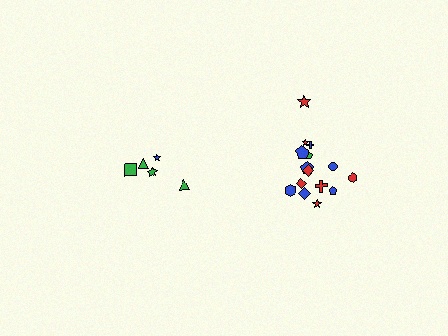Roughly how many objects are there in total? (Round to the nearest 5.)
Roughly 20 objects in total.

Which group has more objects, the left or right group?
The right group.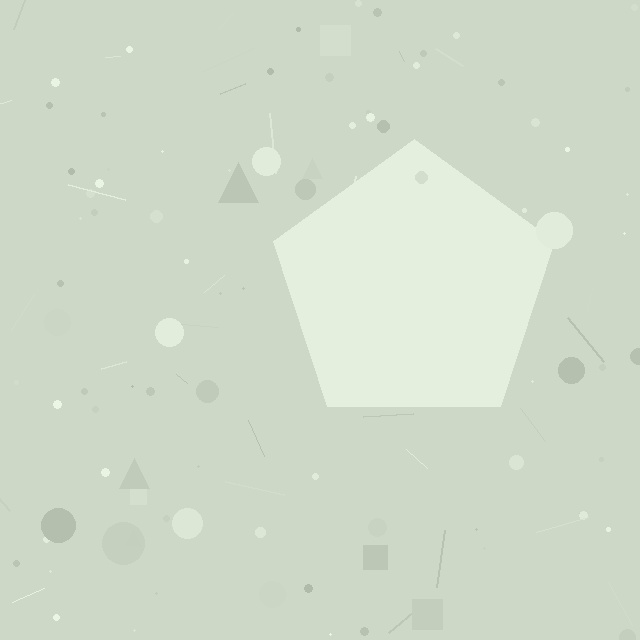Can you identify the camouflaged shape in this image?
The camouflaged shape is a pentagon.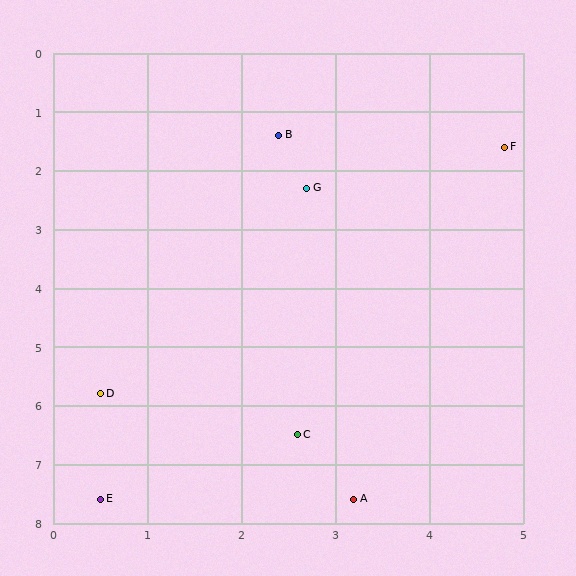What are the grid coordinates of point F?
Point F is at approximately (4.8, 1.6).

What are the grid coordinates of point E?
Point E is at approximately (0.5, 7.6).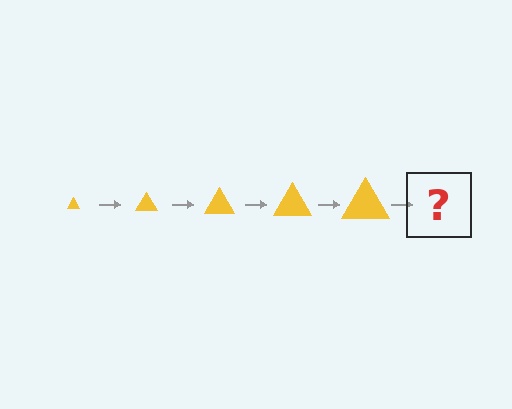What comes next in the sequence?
The next element should be a yellow triangle, larger than the previous one.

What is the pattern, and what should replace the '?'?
The pattern is that the triangle gets progressively larger each step. The '?' should be a yellow triangle, larger than the previous one.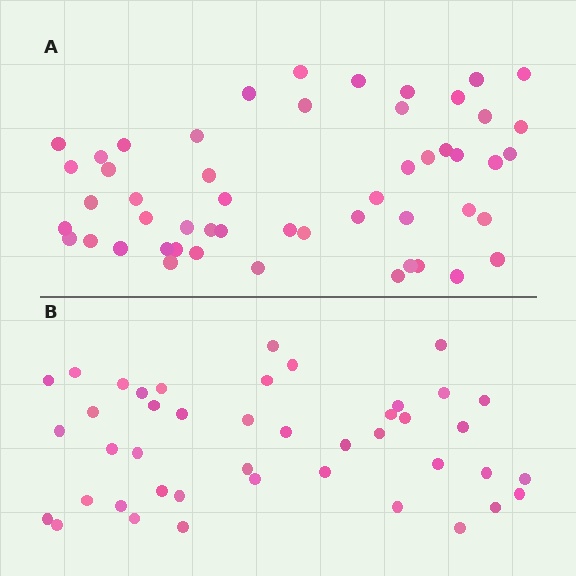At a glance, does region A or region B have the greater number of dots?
Region A (the top region) has more dots.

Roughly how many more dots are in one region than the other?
Region A has roughly 8 or so more dots than region B.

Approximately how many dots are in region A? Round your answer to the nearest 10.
About 50 dots. (The exact count is 52, which rounds to 50.)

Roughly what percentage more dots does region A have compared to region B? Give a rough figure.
About 20% more.